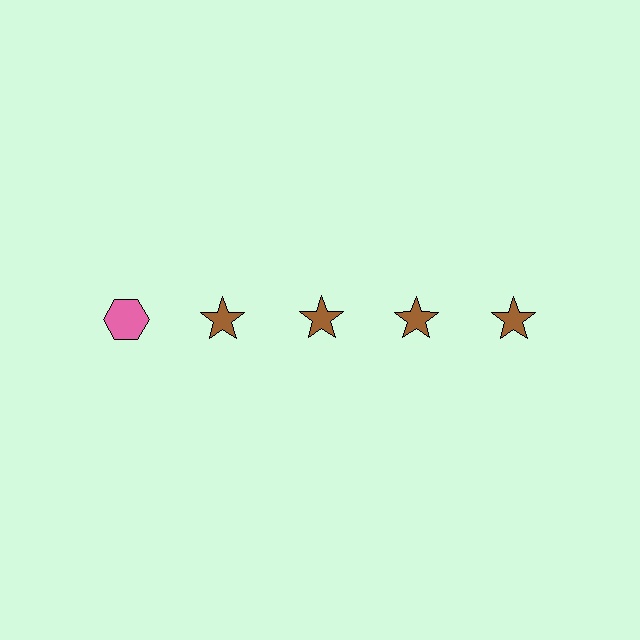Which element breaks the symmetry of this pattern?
The pink hexagon in the top row, leftmost column breaks the symmetry. All other shapes are brown stars.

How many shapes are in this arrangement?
There are 5 shapes arranged in a grid pattern.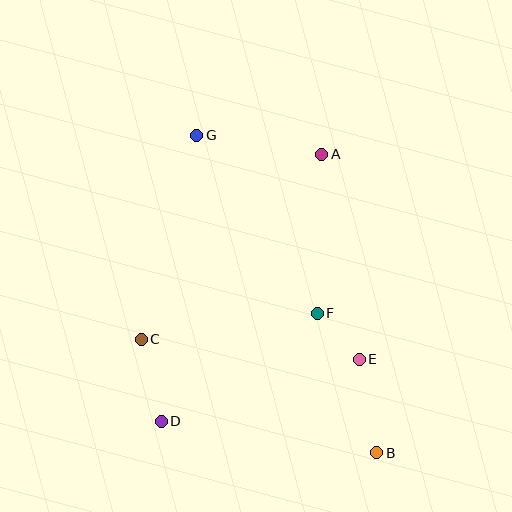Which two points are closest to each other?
Points E and F are closest to each other.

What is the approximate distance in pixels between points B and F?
The distance between B and F is approximately 152 pixels.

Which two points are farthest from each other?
Points B and G are farthest from each other.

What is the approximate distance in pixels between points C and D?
The distance between C and D is approximately 84 pixels.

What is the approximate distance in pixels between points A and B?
The distance between A and B is approximately 304 pixels.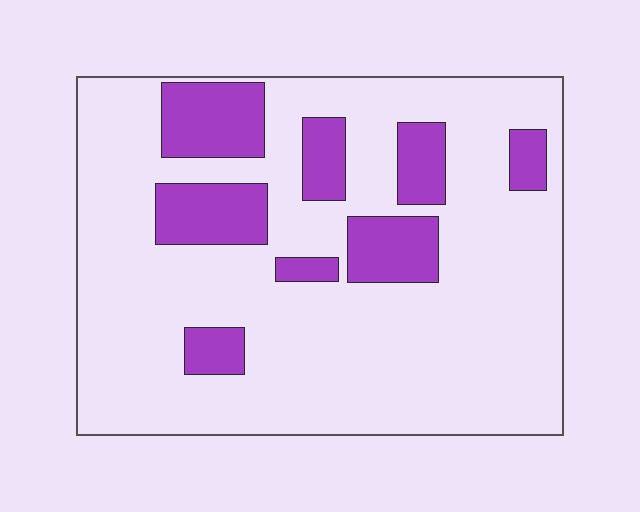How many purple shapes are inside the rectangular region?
8.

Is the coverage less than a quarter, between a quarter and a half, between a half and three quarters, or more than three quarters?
Less than a quarter.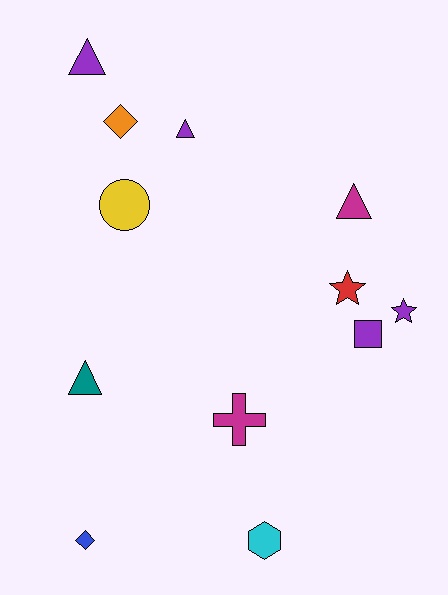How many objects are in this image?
There are 12 objects.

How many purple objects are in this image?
There are 4 purple objects.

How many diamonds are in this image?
There are 2 diamonds.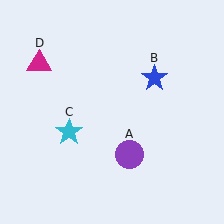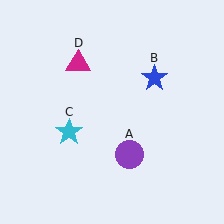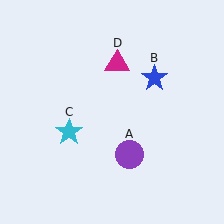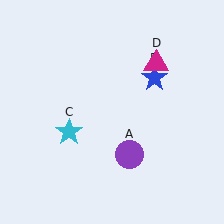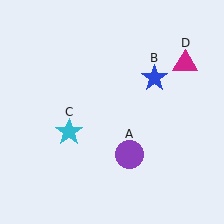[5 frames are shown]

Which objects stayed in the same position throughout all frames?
Purple circle (object A) and blue star (object B) and cyan star (object C) remained stationary.